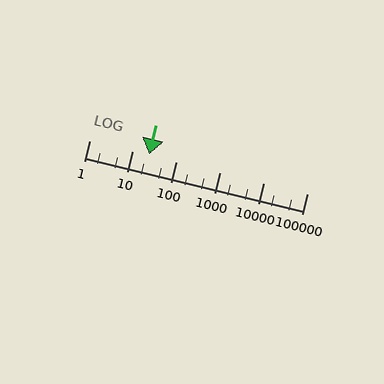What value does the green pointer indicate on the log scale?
The pointer indicates approximately 23.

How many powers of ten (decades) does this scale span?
The scale spans 5 decades, from 1 to 100000.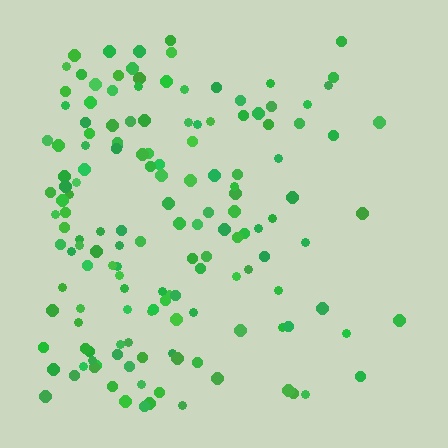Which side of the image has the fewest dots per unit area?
The right.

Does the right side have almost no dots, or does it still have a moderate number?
Still a moderate number, just noticeably fewer than the left.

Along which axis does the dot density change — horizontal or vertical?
Horizontal.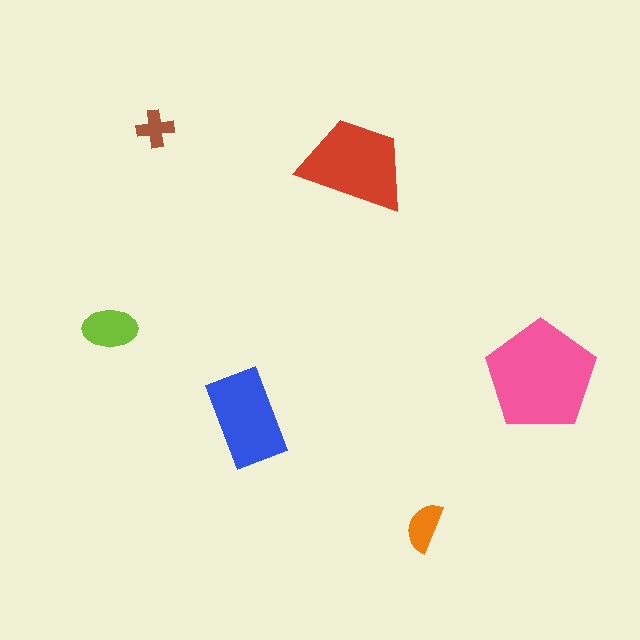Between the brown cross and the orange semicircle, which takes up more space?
The orange semicircle.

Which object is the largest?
The pink pentagon.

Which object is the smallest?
The brown cross.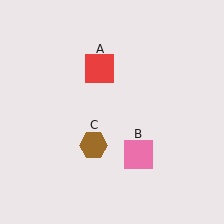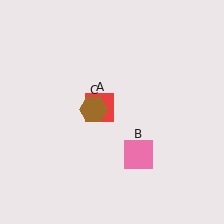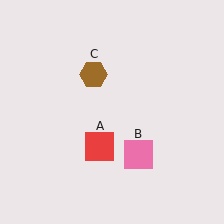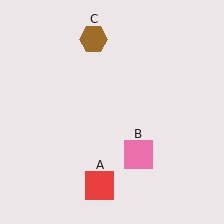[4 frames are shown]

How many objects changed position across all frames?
2 objects changed position: red square (object A), brown hexagon (object C).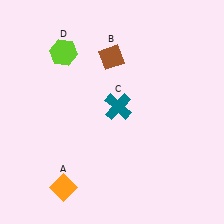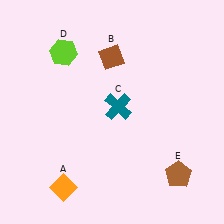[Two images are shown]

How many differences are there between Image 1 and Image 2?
There is 1 difference between the two images.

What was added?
A brown pentagon (E) was added in Image 2.